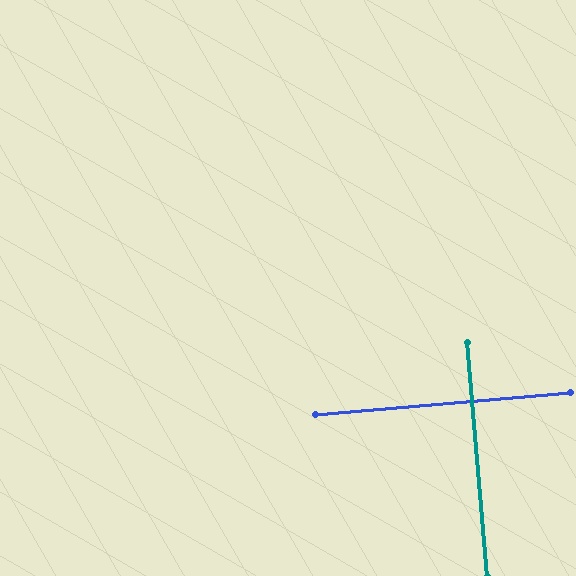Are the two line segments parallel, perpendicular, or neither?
Perpendicular — they meet at approximately 90°.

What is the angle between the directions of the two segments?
Approximately 90 degrees.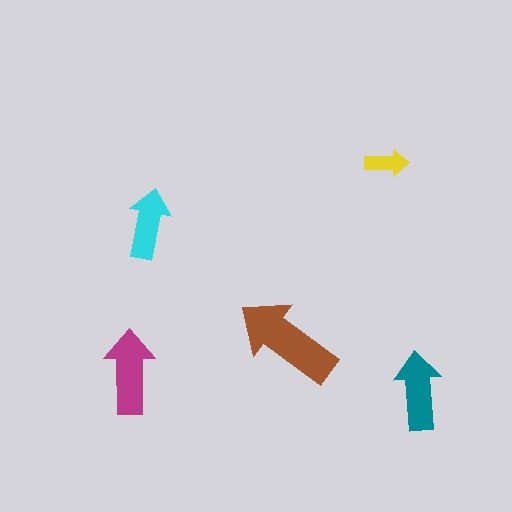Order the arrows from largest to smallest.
the brown one, the magenta one, the teal one, the cyan one, the yellow one.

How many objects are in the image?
There are 5 objects in the image.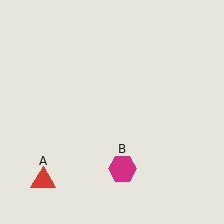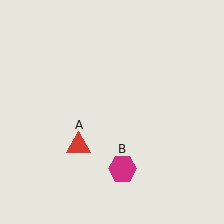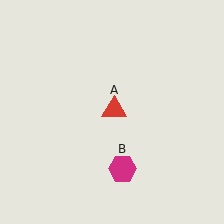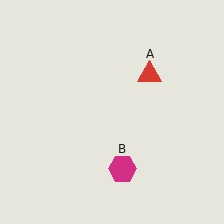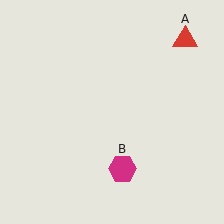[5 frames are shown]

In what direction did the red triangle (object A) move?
The red triangle (object A) moved up and to the right.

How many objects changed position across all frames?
1 object changed position: red triangle (object A).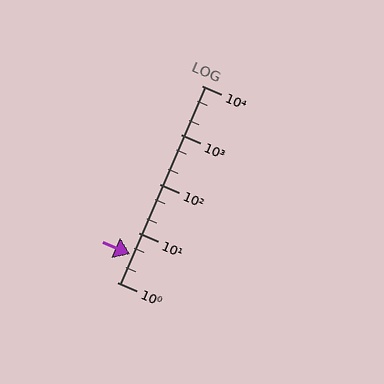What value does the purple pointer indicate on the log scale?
The pointer indicates approximately 3.7.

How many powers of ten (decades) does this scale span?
The scale spans 4 decades, from 1 to 10000.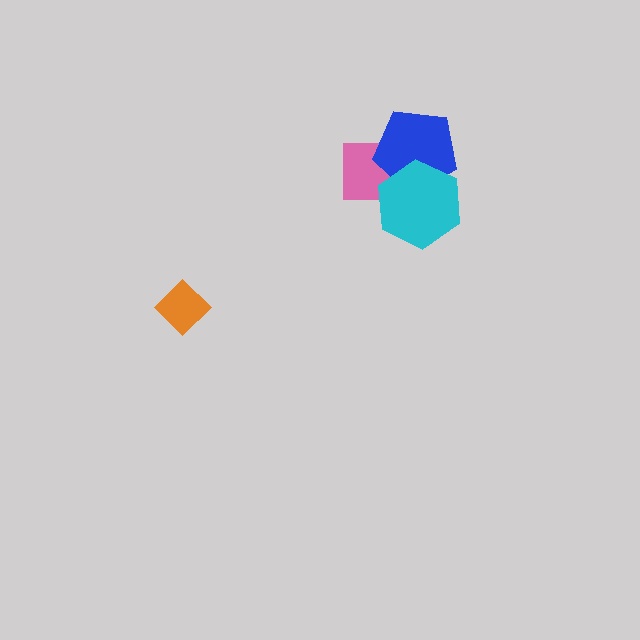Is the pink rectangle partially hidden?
Yes, it is partially covered by another shape.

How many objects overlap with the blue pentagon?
2 objects overlap with the blue pentagon.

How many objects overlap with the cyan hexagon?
2 objects overlap with the cyan hexagon.